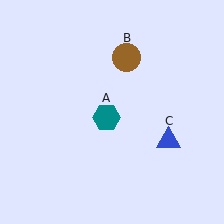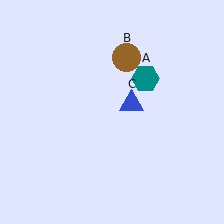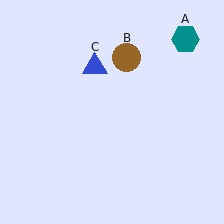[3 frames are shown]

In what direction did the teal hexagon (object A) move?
The teal hexagon (object A) moved up and to the right.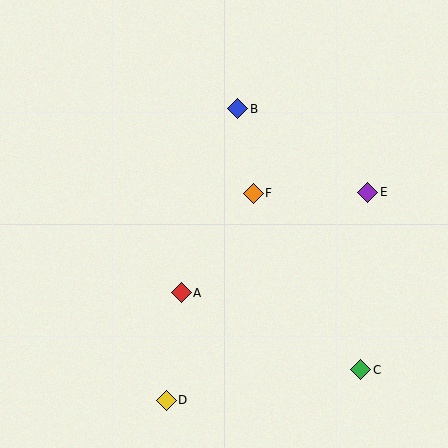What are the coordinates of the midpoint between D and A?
The midpoint between D and A is at (174, 347).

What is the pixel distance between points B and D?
The distance between B and D is 300 pixels.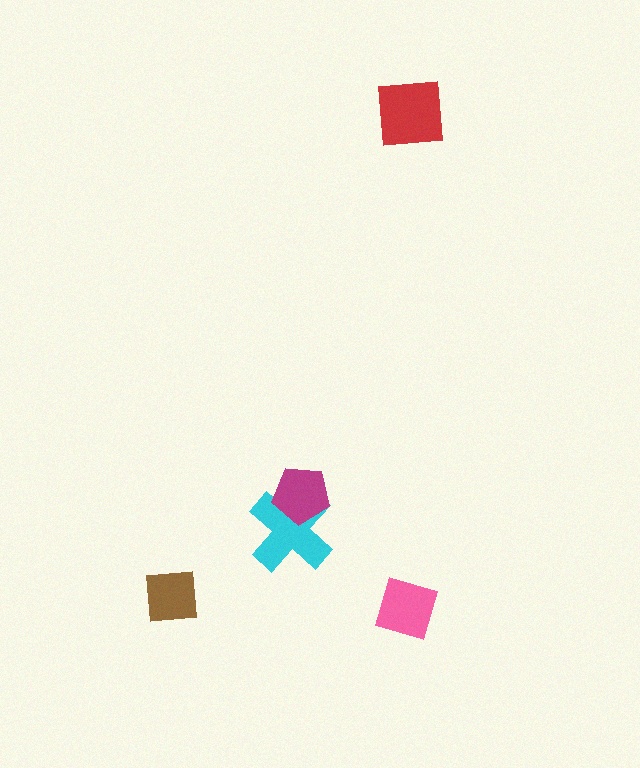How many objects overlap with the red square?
0 objects overlap with the red square.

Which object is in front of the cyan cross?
The magenta pentagon is in front of the cyan cross.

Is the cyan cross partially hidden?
Yes, it is partially covered by another shape.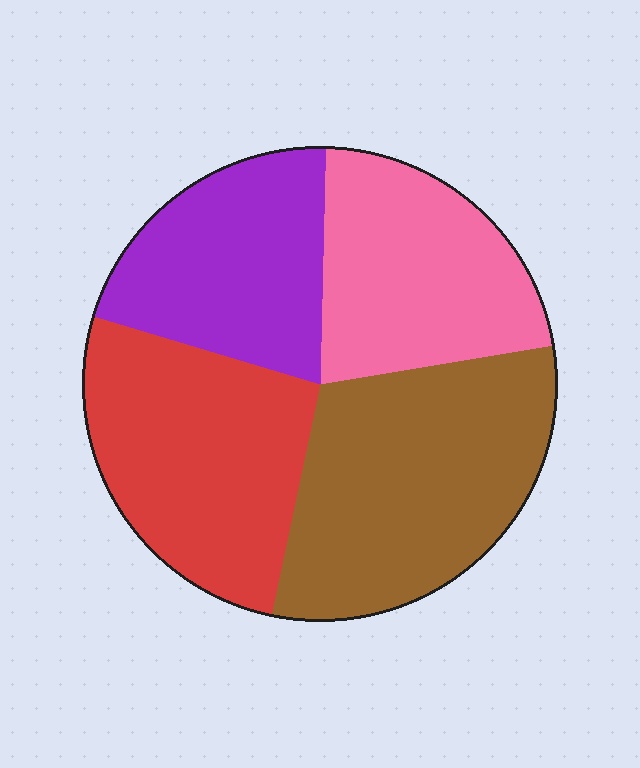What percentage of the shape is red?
Red takes up between a sixth and a third of the shape.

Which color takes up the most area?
Brown, at roughly 30%.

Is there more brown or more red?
Brown.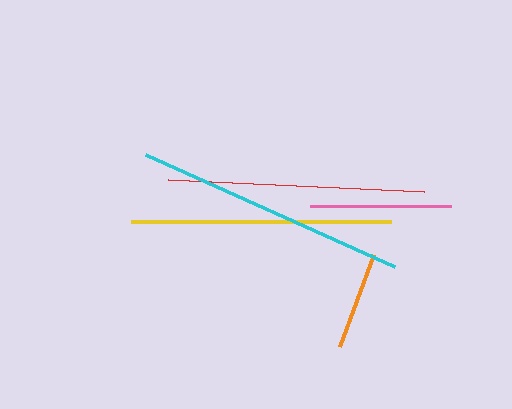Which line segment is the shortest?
The orange line is the shortest at approximately 98 pixels.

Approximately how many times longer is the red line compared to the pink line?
The red line is approximately 1.8 times the length of the pink line.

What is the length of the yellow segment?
The yellow segment is approximately 260 pixels long.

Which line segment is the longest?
The cyan line is the longest at approximately 273 pixels.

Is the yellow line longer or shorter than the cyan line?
The cyan line is longer than the yellow line.